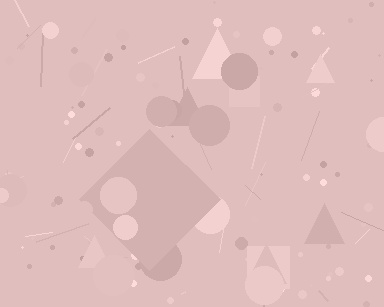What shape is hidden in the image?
A diamond is hidden in the image.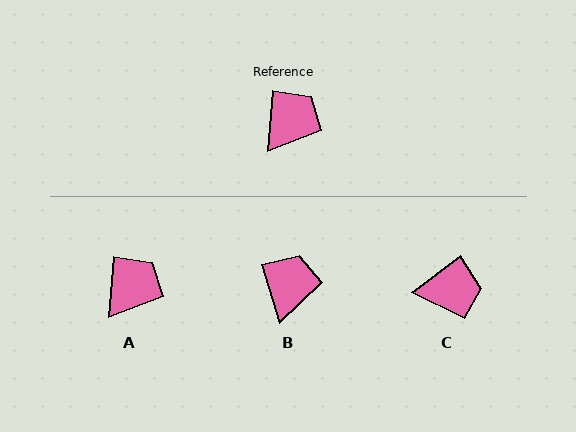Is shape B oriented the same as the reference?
No, it is off by about 22 degrees.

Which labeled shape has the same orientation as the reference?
A.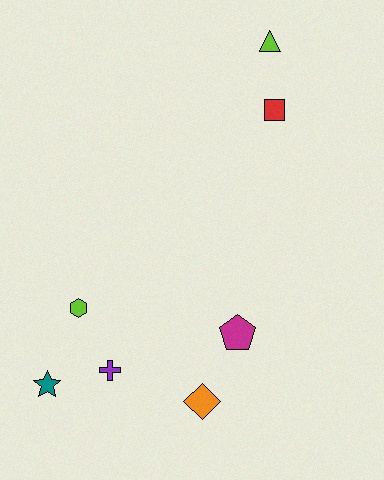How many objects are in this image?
There are 7 objects.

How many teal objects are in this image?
There is 1 teal object.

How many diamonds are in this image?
There is 1 diamond.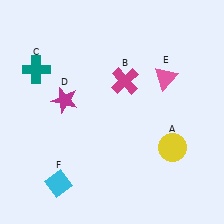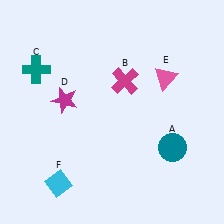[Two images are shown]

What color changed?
The circle (A) changed from yellow in Image 1 to teal in Image 2.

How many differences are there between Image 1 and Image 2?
There is 1 difference between the two images.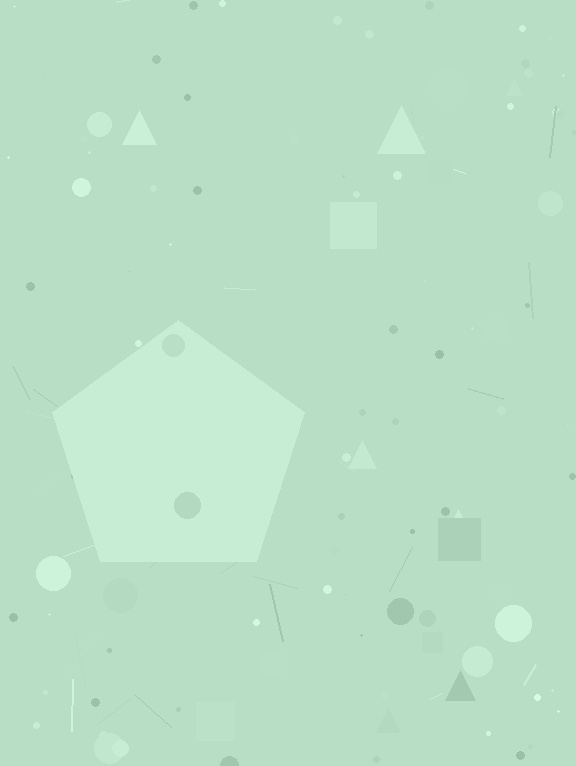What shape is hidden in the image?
A pentagon is hidden in the image.